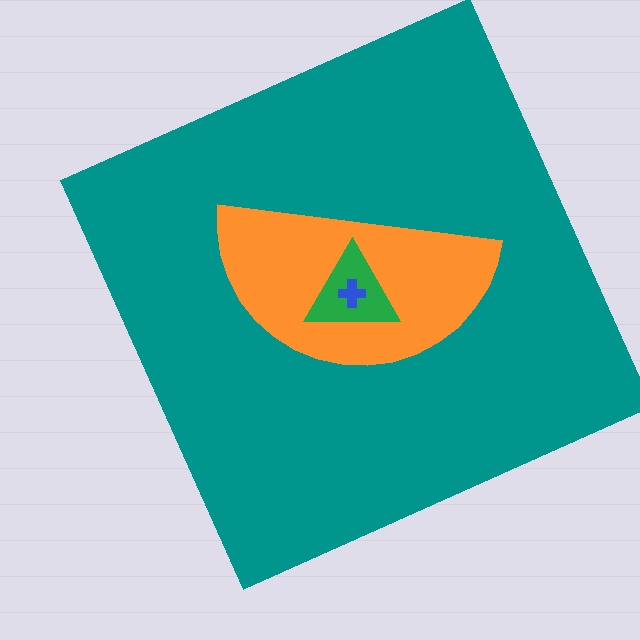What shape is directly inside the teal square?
The orange semicircle.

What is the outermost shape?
The teal square.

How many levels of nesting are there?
4.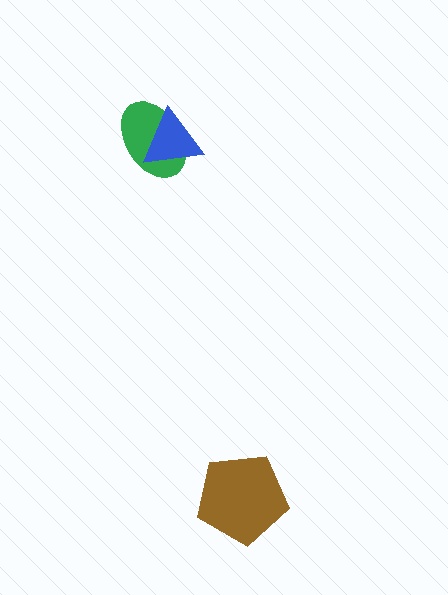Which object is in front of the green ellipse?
The blue triangle is in front of the green ellipse.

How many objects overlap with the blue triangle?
1 object overlaps with the blue triangle.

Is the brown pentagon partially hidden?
No, no other shape covers it.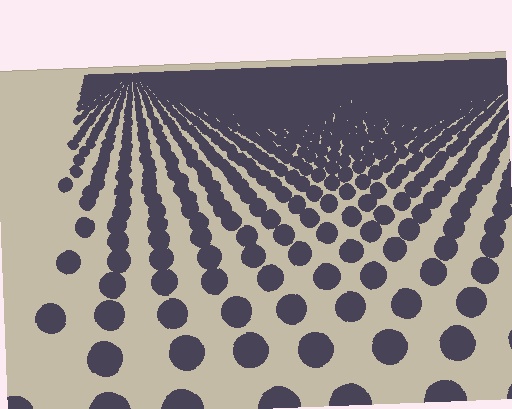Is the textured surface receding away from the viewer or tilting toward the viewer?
The surface is receding away from the viewer. Texture elements get smaller and denser toward the top.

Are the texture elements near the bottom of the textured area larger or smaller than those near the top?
Larger. Near the bottom, elements are closer to the viewer and appear at a bigger on-screen size.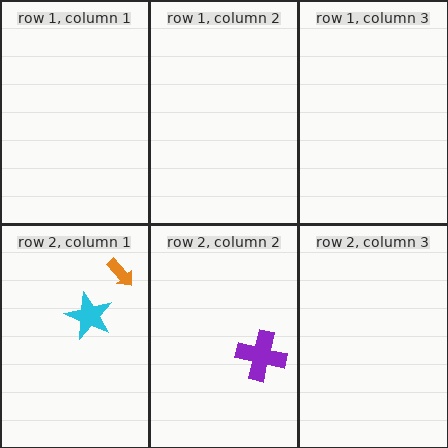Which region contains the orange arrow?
The row 2, column 1 region.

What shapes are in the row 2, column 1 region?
The cyan star, the orange arrow.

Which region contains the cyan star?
The row 2, column 1 region.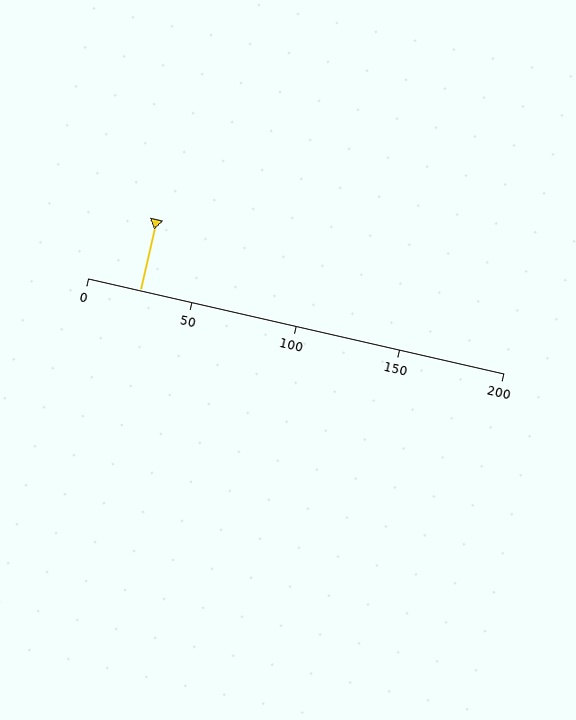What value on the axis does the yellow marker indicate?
The marker indicates approximately 25.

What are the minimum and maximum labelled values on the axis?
The axis runs from 0 to 200.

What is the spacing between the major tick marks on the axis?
The major ticks are spaced 50 apart.